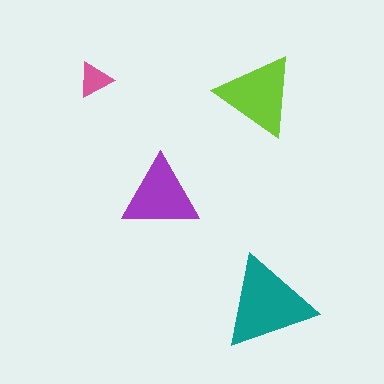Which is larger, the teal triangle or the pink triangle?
The teal one.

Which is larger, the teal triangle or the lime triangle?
The teal one.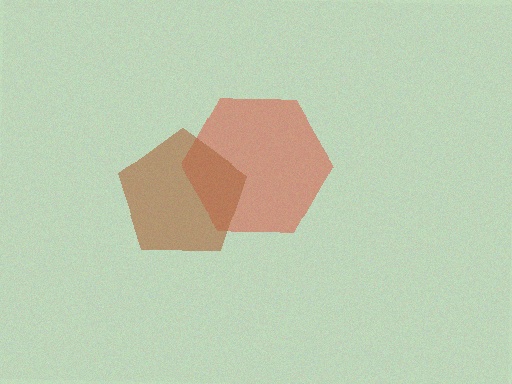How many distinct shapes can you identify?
There are 2 distinct shapes: a red hexagon, a brown pentagon.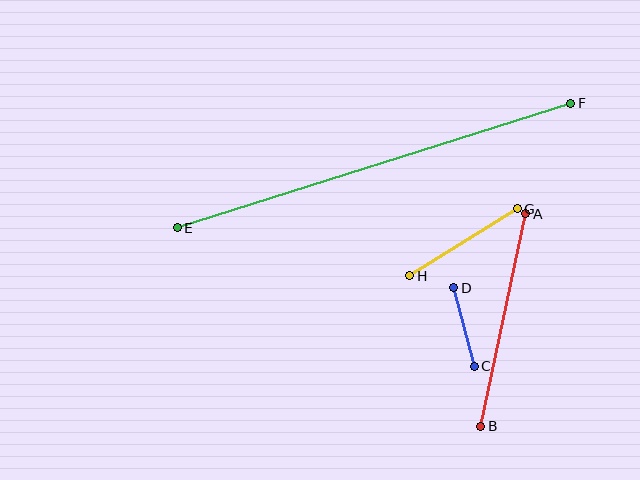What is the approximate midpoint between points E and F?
The midpoint is at approximately (374, 165) pixels.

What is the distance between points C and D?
The distance is approximately 81 pixels.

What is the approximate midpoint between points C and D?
The midpoint is at approximately (464, 327) pixels.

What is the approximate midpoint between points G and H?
The midpoint is at approximately (463, 242) pixels.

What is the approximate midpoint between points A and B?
The midpoint is at approximately (503, 320) pixels.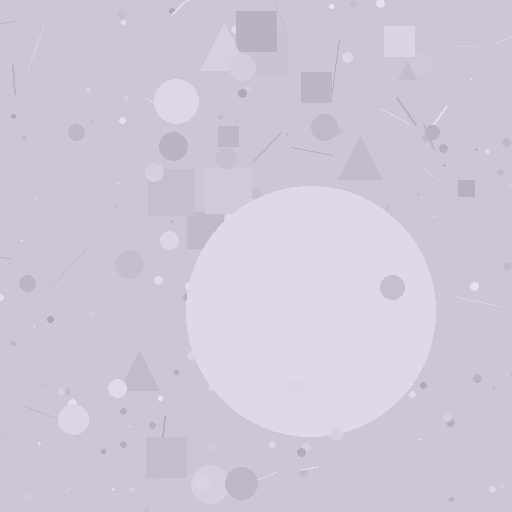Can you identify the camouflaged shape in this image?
The camouflaged shape is a circle.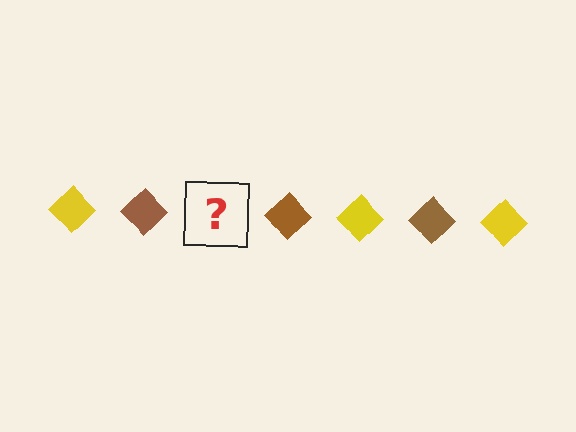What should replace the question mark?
The question mark should be replaced with a yellow diamond.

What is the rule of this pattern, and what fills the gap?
The rule is that the pattern cycles through yellow, brown diamonds. The gap should be filled with a yellow diamond.